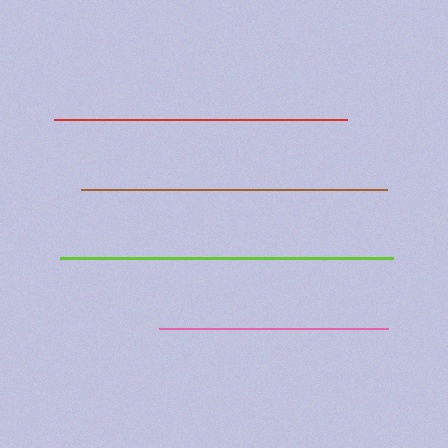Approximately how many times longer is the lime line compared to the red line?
The lime line is approximately 1.1 times the length of the red line.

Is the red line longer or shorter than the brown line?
The brown line is longer than the red line.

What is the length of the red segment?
The red segment is approximately 293 pixels long.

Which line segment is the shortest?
The pink line is the shortest at approximately 229 pixels.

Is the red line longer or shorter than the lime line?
The lime line is longer than the red line.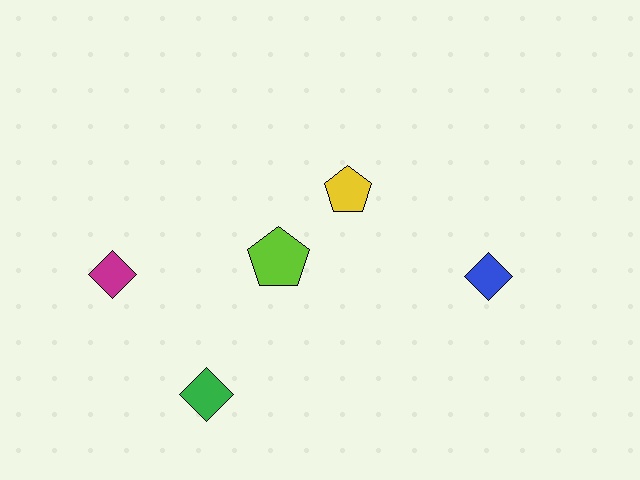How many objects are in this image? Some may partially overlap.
There are 5 objects.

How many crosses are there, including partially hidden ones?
There are no crosses.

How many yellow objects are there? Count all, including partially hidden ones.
There is 1 yellow object.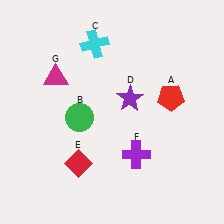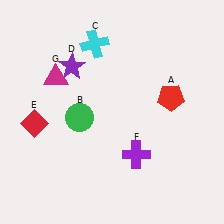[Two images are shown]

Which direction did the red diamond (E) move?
The red diamond (E) moved left.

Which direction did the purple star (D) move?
The purple star (D) moved left.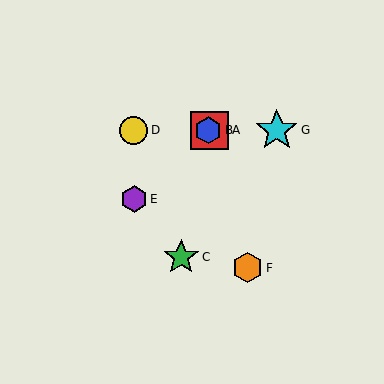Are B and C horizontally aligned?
No, B is at y≈130 and C is at y≈257.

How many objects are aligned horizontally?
4 objects (A, B, D, G) are aligned horizontally.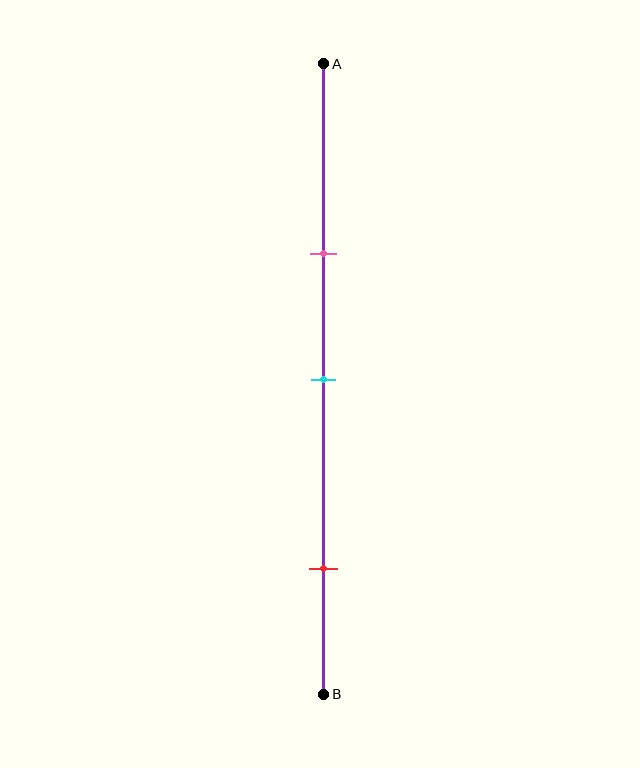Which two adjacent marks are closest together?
The pink and cyan marks are the closest adjacent pair.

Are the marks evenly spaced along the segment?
No, the marks are not evenly spaced.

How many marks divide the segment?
There are 3 marks dividing the segment.